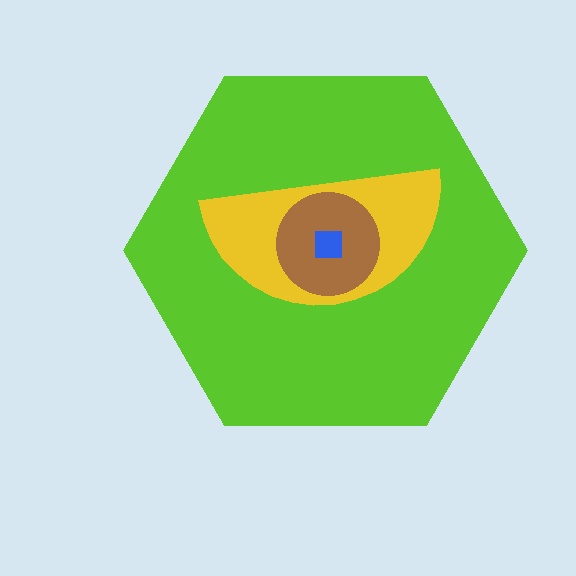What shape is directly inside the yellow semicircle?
The brown circle.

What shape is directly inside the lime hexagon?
The yellow semicircle.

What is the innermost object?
The blue square.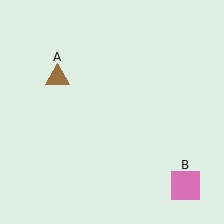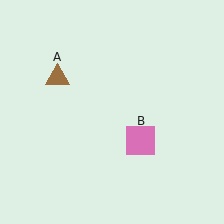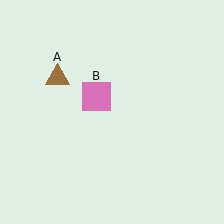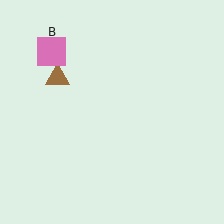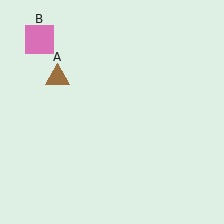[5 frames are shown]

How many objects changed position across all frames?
1 object changed position: pink square (object B).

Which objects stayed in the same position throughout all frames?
Brown triangle (object A) remained stationary.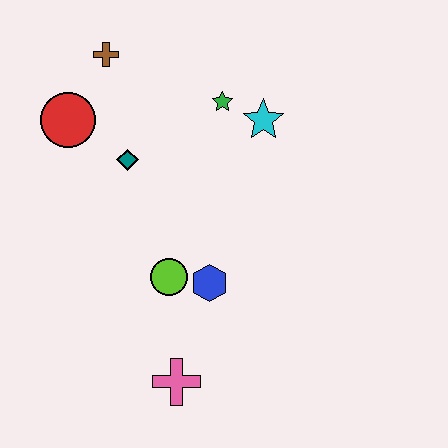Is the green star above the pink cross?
Yes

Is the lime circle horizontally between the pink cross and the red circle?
Yes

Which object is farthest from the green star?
The pink cross is farthest from the green star.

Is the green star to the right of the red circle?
Yes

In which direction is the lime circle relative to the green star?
The lime circle is below the green star.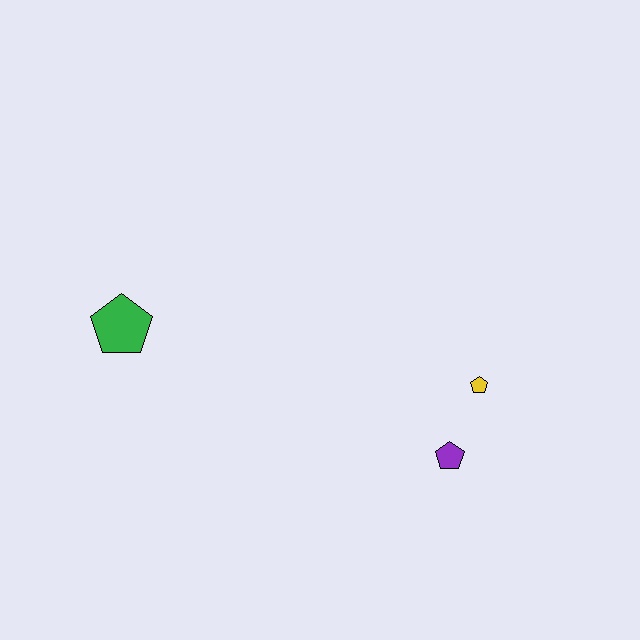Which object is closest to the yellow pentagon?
The purple pentagon is closest to the yellow pentagon.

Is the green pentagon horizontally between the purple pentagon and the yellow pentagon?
No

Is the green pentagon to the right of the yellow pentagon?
No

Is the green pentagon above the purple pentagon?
Yes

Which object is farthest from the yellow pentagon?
The green pentagon is farthest from the yellow pentagon.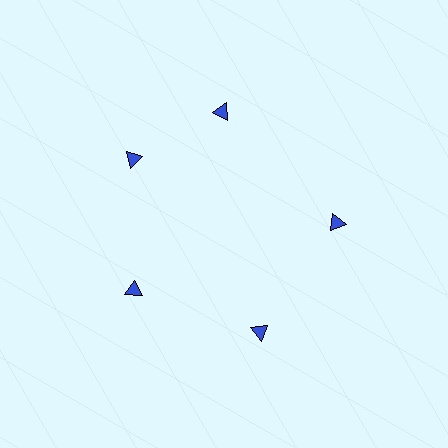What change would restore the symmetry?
The symmetry would be restored by rotating it back into even spacing with its neighbors so that all 5 triangles sit at equal angles and equal distance from the center.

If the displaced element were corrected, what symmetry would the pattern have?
It would have 5-fold rotational symmetry — the pattern would map onto itself every 72 degrees.